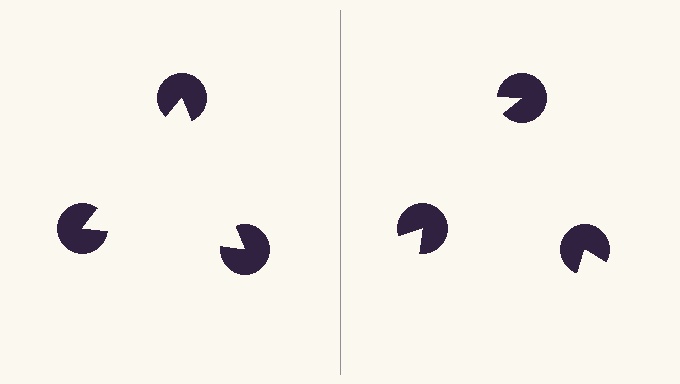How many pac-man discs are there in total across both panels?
6 — 3 on each side.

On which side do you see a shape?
An illusory triangle appears on the left side. On the right side the wedge cuts are rotated, so no coherent shape forms.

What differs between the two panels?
The pac-man discs are positioned identically on both sides; only the wedge orientations differ. On the left they align to a triangle; on the right they are misaligned.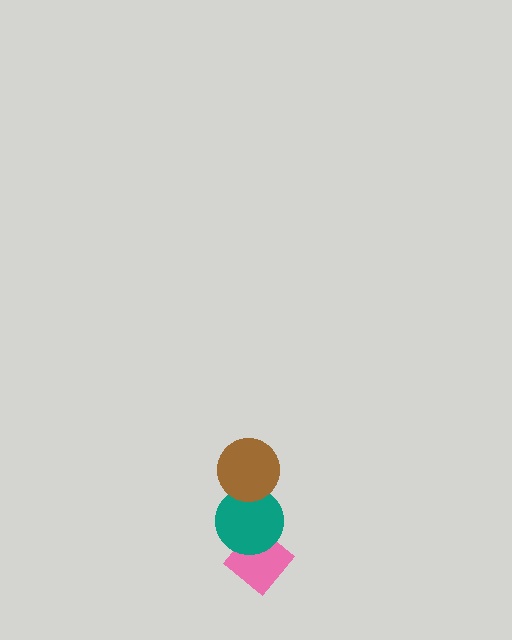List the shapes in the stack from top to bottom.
From top to bottom: the brown circle, the teal circle, the pink diamond.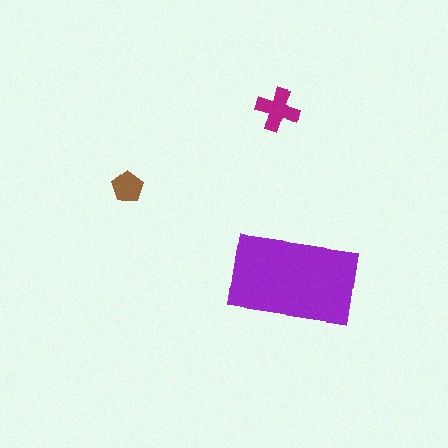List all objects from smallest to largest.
The brown pentagon, the magenta cross, the purple rectangle.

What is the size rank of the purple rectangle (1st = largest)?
1st.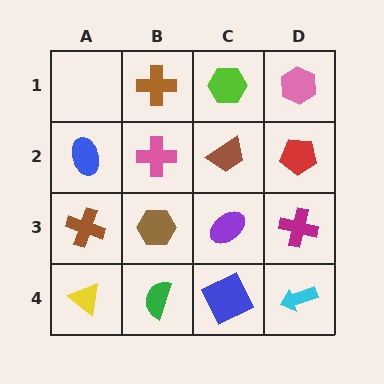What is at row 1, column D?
A pink hexagon.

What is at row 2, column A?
A blue ellipse.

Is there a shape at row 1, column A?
No, that cell is empty.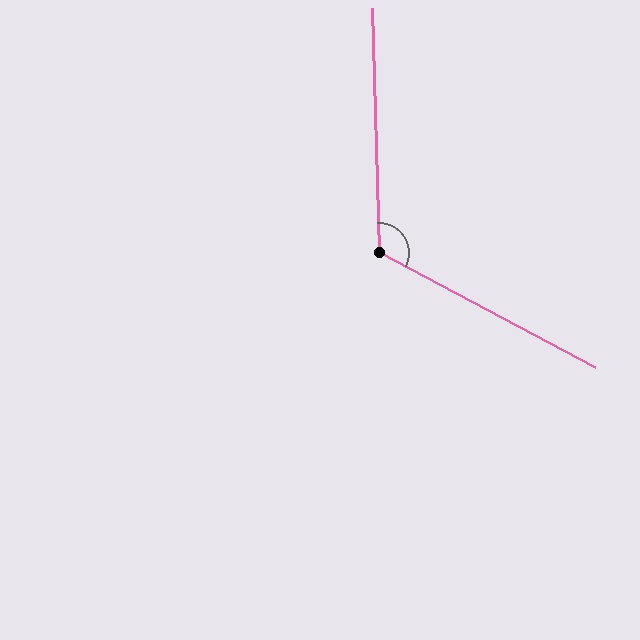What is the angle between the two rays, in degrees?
Approximately 120 degrees.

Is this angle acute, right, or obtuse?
It is obtuse.